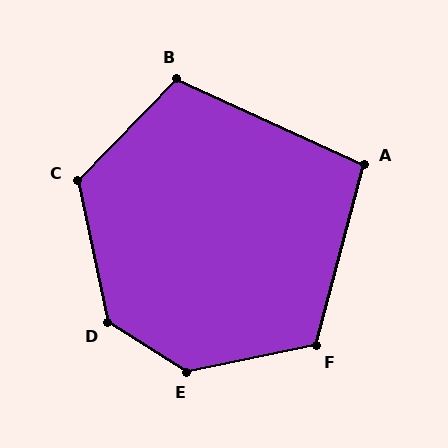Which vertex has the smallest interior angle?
A, at approximately 100 degrees.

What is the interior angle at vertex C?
Approximately 124 degrees (obtuse).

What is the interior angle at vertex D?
Approximately 134 degrees (obtuse).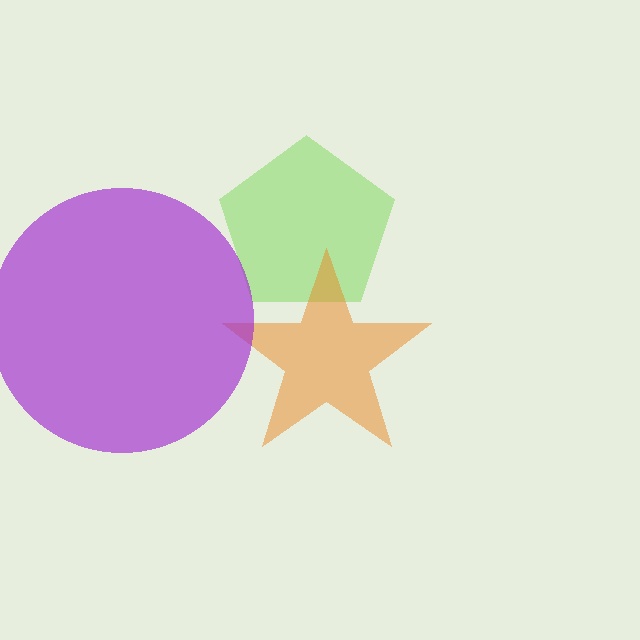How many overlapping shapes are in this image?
There are 3 overlapping shapes in the image.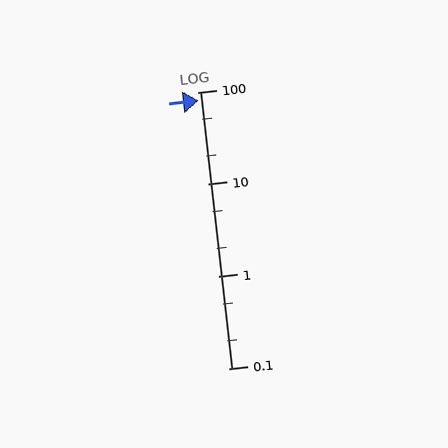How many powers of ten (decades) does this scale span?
The scale spans 3 decades, from 0.1 to 100.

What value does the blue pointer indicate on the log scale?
The pointer indicates approximately 81.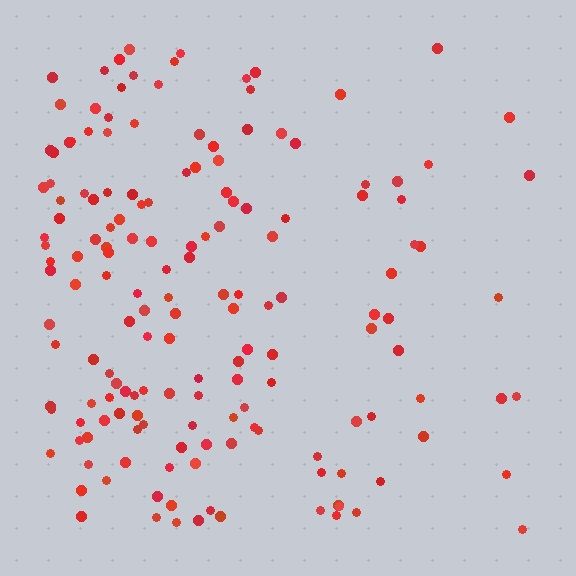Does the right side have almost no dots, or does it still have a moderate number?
Still a moderate number, just noticeably fewer than the left.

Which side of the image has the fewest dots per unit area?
The right.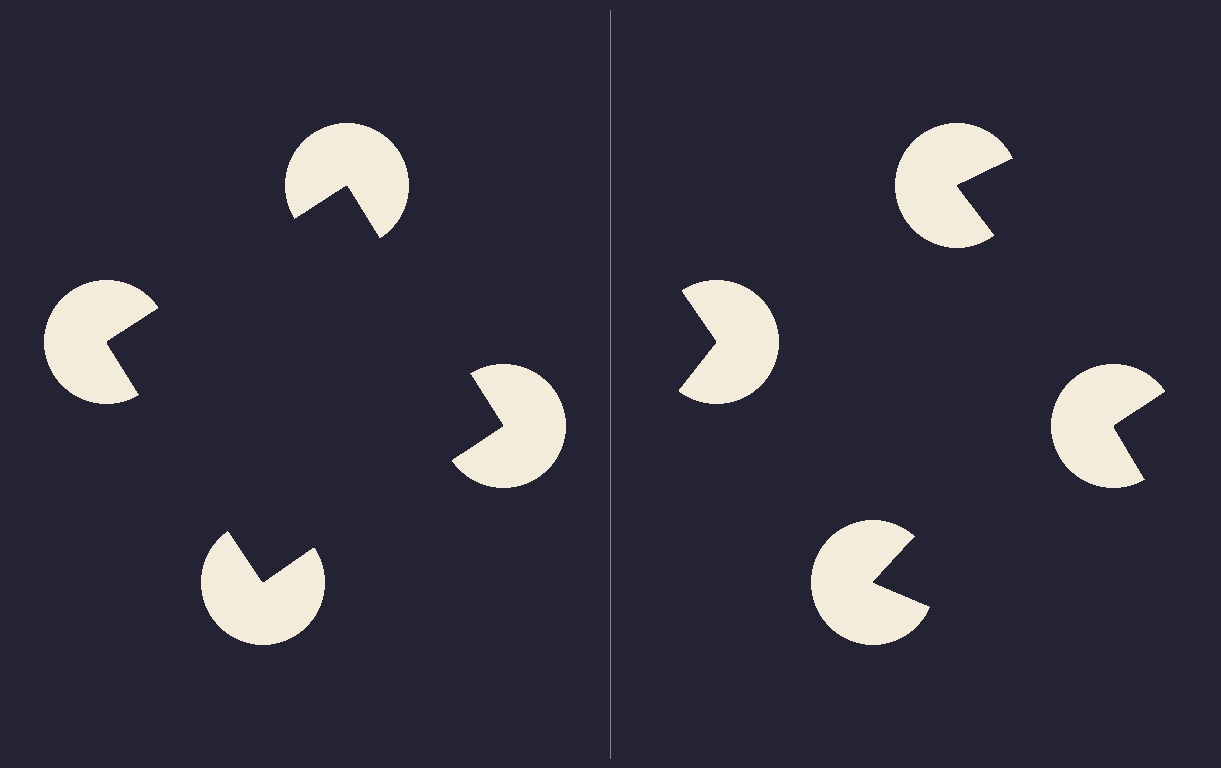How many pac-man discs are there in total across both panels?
8 — 4 on each side.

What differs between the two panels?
The pac-man discs are positioned identically on both sides; only the wedge orientations differ. On the left they align to a square; on the right they are misaligned.